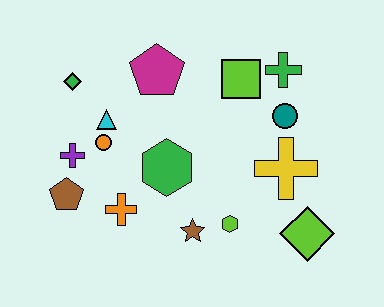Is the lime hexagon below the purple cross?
Yes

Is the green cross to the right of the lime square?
Yes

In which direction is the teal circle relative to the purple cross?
The teal circle is to the right of the purple cross.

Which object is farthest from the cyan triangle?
The lime diamond is farthest from the cyan triangle.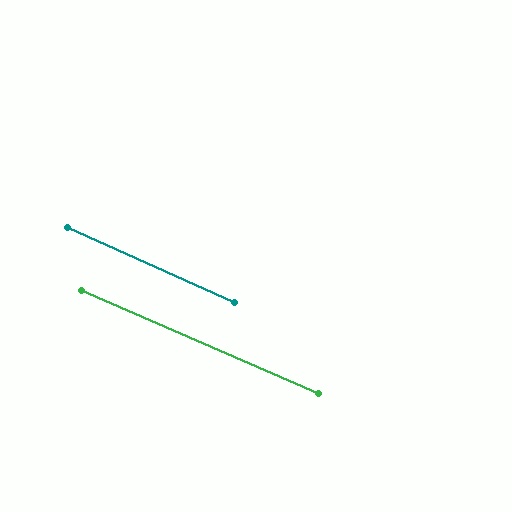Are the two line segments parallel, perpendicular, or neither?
Parallel — their directions differ by only 0.8°.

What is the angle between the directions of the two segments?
Approximately 1 degree.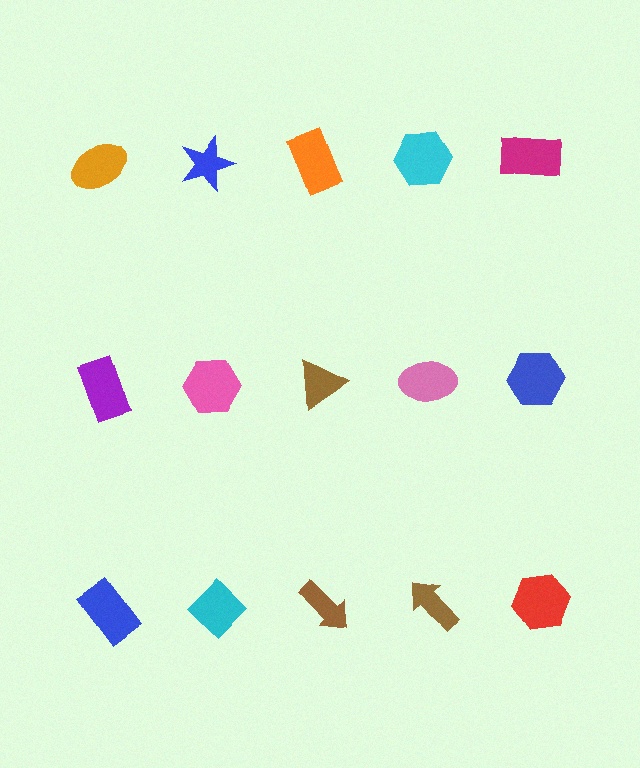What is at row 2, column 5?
A blue hexagon.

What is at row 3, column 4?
A brown arrow.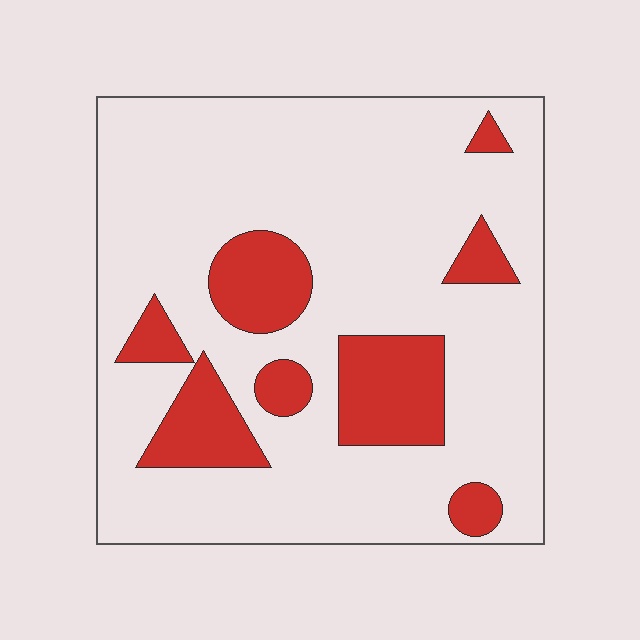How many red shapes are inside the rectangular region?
8.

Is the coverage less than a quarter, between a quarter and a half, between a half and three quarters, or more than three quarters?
Less than a quarter.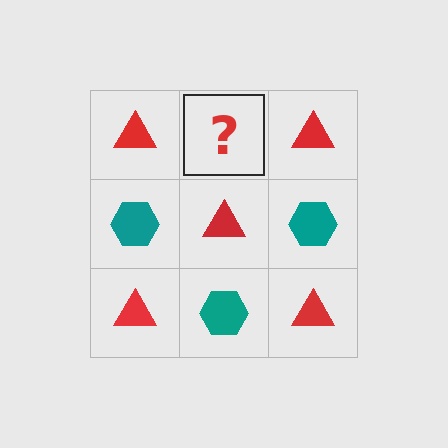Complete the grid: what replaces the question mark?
The question mark should be replaced with a teal hexagon.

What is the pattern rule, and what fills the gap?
The rule is that it alternates red triangle and teal hexagon in a checkerboard pattern. The gap should be filled with a teal hexagon.